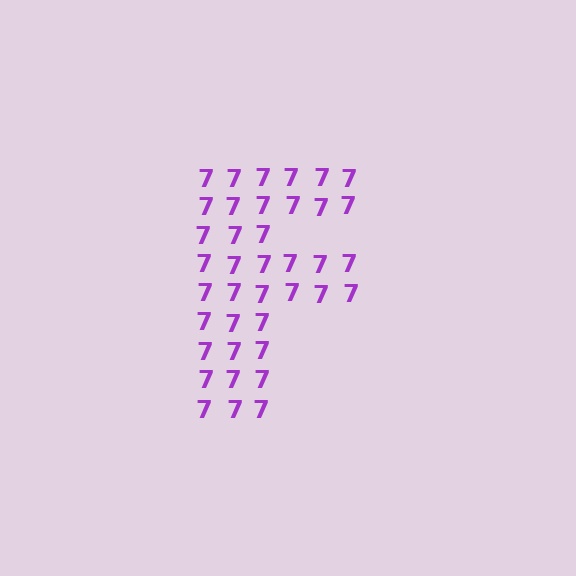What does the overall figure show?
The overall figure shows the letter F.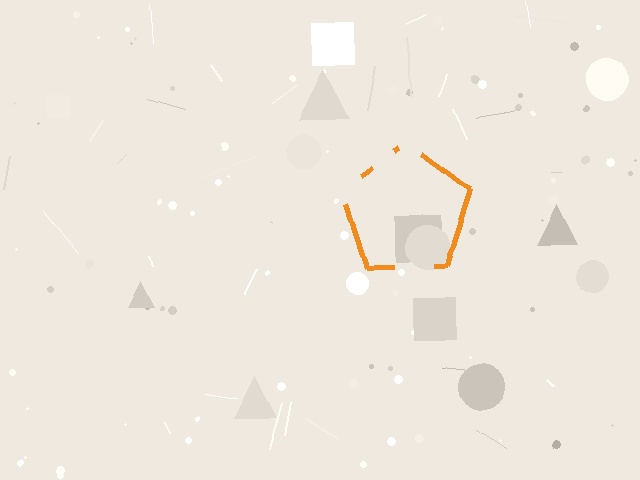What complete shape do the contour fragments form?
The contour fragments form a pentagon.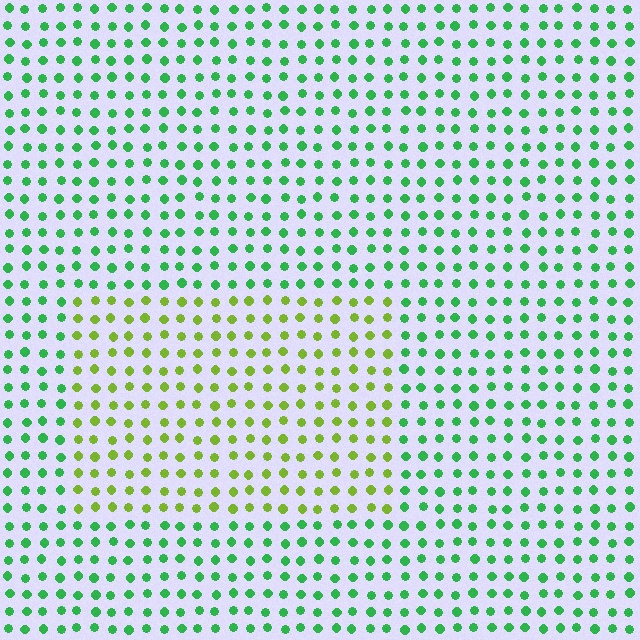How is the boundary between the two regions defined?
The boundary is defined purely by a slight shift in hue (about 47 degrees). Spacing, size, and orientation are identical on both sides.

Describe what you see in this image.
The image is filled with small green elements in a uniform arrangement. A rectangle-shaped region is visible where the elements are tinted to a slightly different hue, forming a subtle color boundary.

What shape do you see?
I see a rectangle.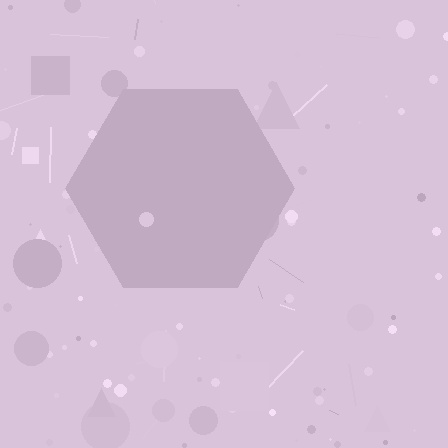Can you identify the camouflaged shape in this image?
The camouflaged shape is a hexagon.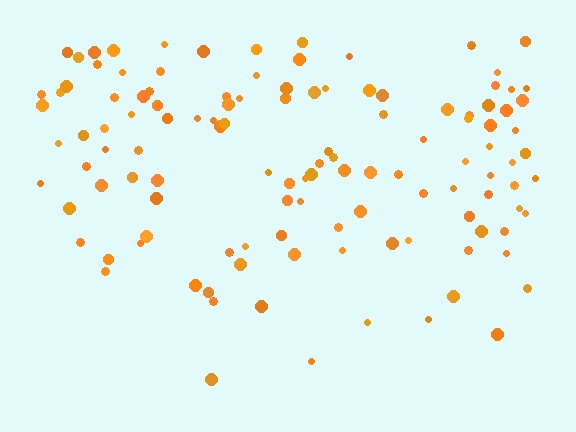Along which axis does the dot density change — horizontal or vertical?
Vertical.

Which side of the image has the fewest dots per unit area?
The bottom.